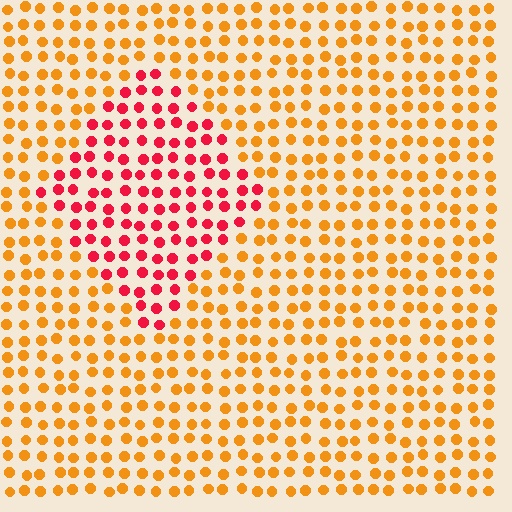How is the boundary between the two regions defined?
The boundary is defined purely by a slight shift in hue (about 46 degrees). Spacing, size, and orientation are identical on both sides.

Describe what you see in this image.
The image is filled with small orange elements in a uniform arrangement. A diamond-shaped region is visible where the elements are tinted to a slightly different hue, forming a subtle color boundary.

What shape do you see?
I see a diamond.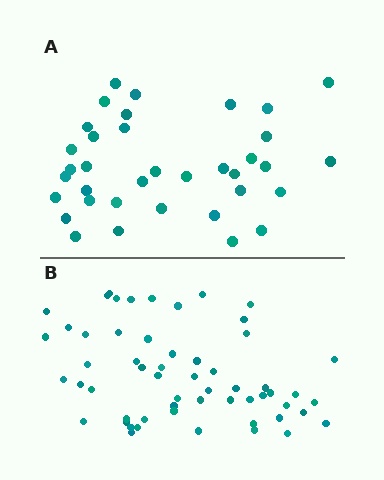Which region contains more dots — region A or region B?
Region B (the bottom region) has more dots.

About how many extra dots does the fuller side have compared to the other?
Region B has approximately 20 more dots than region A.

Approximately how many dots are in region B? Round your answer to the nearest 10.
About 60 dots. (The exact count is 57, which rounds to 60.)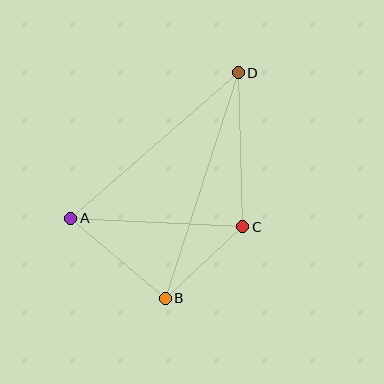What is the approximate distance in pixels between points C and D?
The distance between C and D is approximately 154 pixels.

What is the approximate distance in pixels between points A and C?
The distance between A and C is approximately 172 pixels.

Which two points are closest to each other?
Points B and C are closest to each other.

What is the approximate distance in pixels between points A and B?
The distance between A and B is approximately 124 pixels.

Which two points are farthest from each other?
Points B and D are farthest from each other.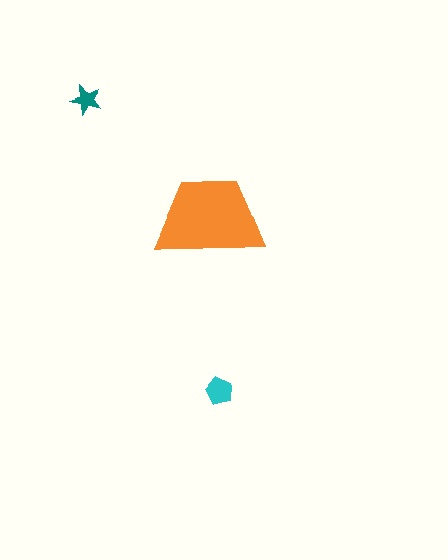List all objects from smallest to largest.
The teal star, the cyan pentagon, the orange trapezoid.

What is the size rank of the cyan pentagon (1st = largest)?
2nd.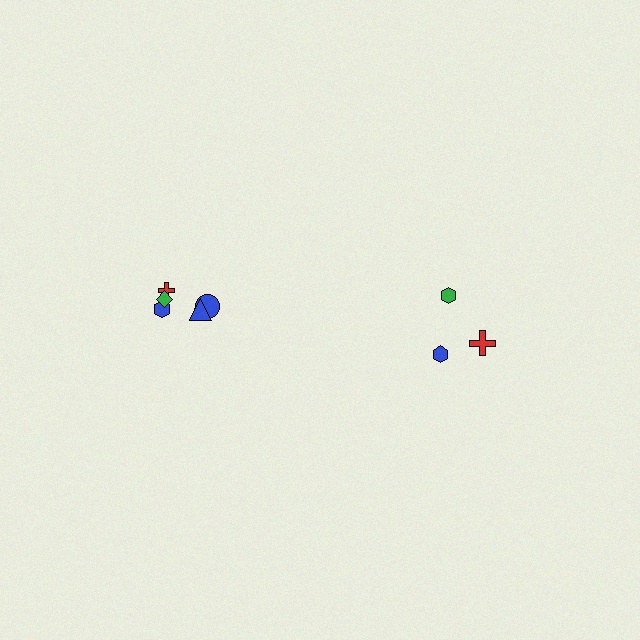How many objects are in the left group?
There are 6 objects.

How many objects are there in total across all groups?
There are 9 objects.